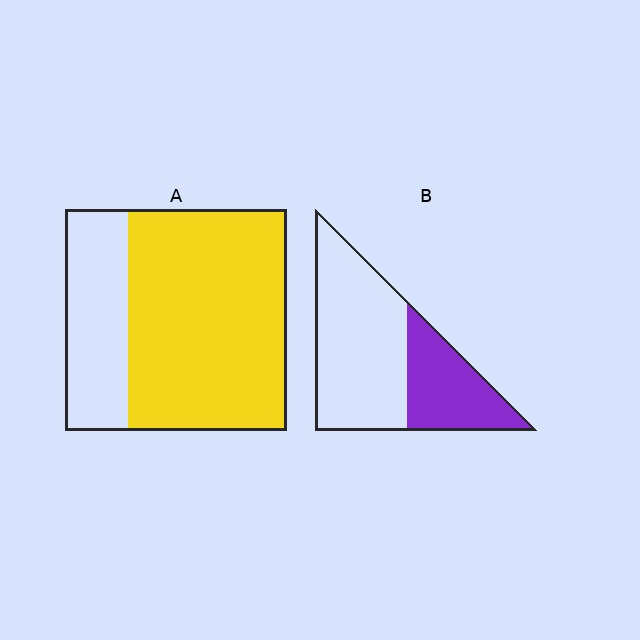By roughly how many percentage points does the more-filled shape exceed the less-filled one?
By roughly 35 percentage points (A over B).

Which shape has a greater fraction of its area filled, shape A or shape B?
Shape A.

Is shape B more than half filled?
No.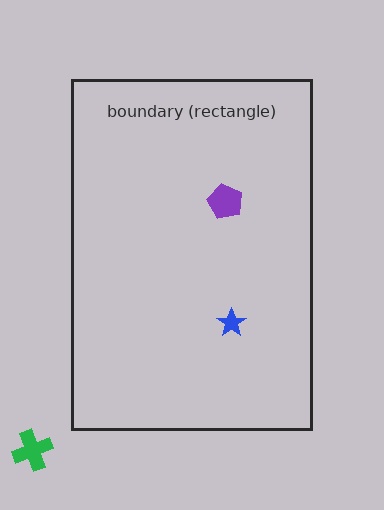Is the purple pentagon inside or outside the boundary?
Inside.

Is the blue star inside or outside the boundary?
Inside.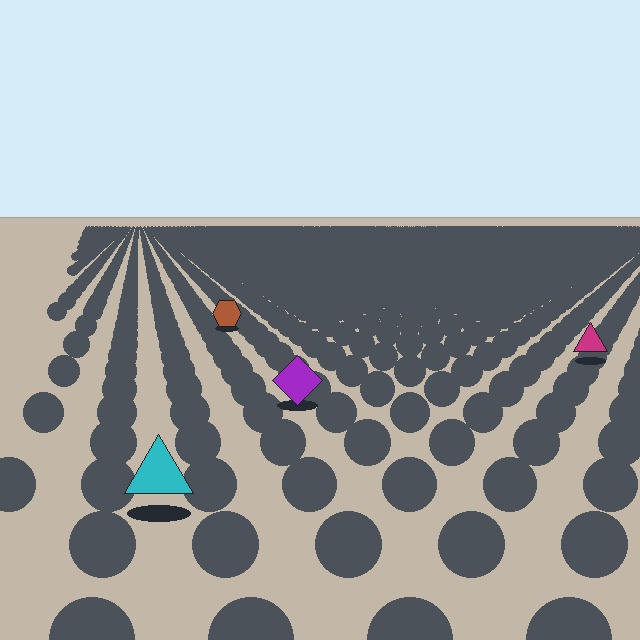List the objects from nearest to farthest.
From nearest to farthest: the cyan triangle, the purple diamond, the magenta triangle, the brown hexagon.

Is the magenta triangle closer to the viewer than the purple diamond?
No. The purple diamond is closer — you can tell from the texture gradient: the ground texture is coarser near it.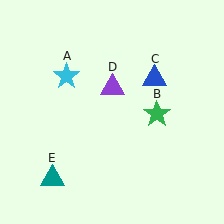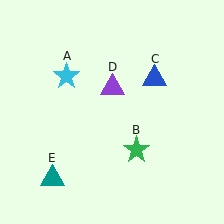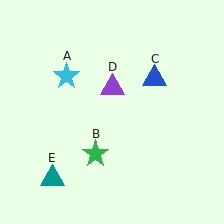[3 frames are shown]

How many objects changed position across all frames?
1 object changed position: green star (object B).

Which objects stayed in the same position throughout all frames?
Cyan star (object A) and blue triangle (object C) and purple triangle (object D) and teal triangle (object E) remained stationary.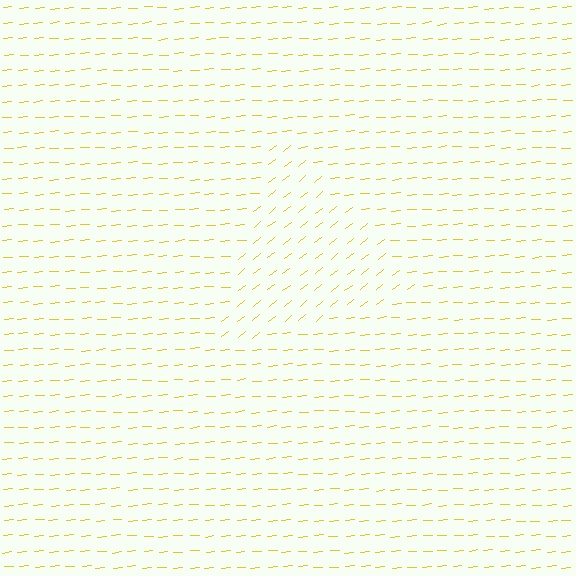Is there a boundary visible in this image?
Yes, there is a texture boundary formed by a change in line orientation.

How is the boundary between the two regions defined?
The boundary is defined purely by a change in line orientation (approximately 34 degrees difference). All lines are the same color and thickness.